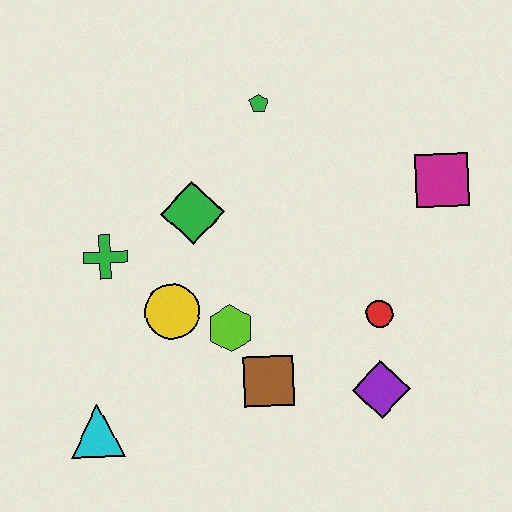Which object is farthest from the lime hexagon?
The magenta square is farthest from the lime hexagon.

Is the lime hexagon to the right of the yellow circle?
Yes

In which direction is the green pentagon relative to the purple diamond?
The green pentagon is above the purple diamond.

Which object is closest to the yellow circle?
The lime hexagon is closest to the yellow circle.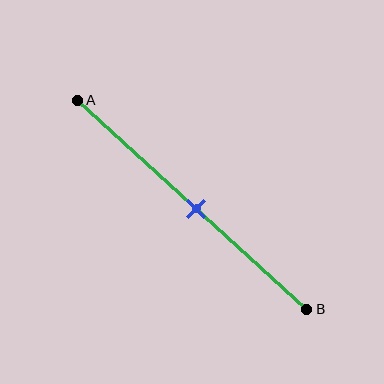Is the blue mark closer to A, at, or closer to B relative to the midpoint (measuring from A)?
The blue mark is approximately at the midpoint of segment AB.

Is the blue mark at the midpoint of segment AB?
Yes, the mark is approximately at the midpoint.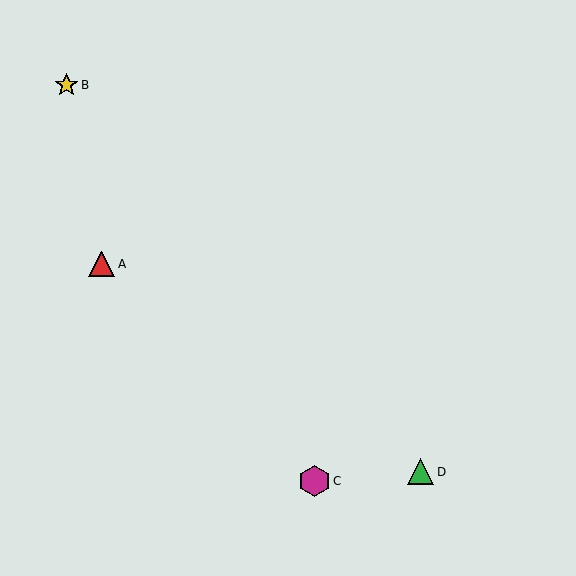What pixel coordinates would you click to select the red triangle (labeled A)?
Click at (102, 264) to select the red triangle A.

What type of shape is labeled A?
Shape A is a red triangle.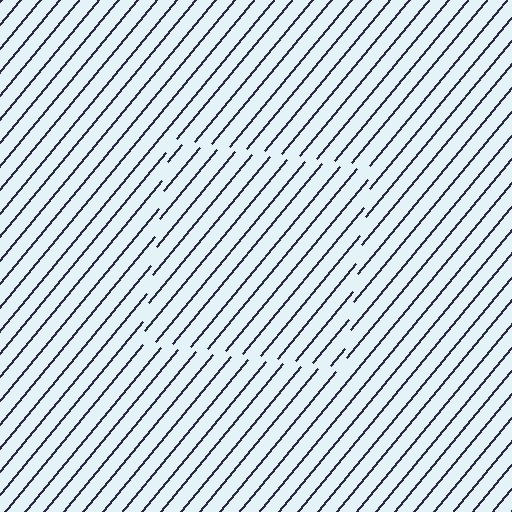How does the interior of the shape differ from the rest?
The interior of the shape contains the same grating, shifted by half a period — the contour is defined by the phase discontinuity where line-ends from the inner and outer gratings abut.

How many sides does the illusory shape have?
4 sides — the line-ends trace a square.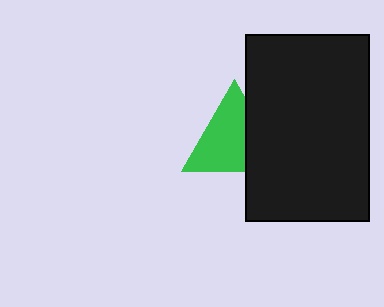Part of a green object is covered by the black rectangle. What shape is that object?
It is a triangle.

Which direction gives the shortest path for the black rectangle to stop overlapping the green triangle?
Moving right gives the shortest separation.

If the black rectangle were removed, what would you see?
You would see the complete green triangle.